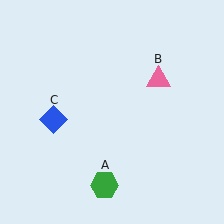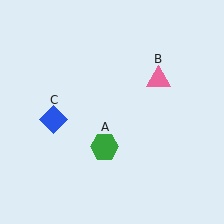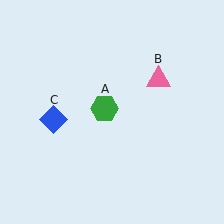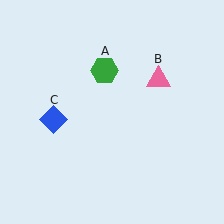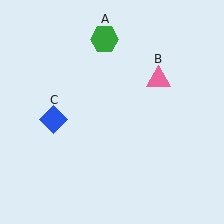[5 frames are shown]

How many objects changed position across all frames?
1 object changed position: green hexagon (object A).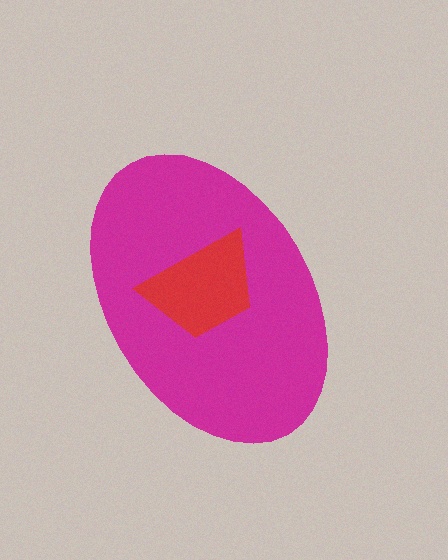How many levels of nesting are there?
2.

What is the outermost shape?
The magenta ellipse.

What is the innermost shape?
The red trapezoid.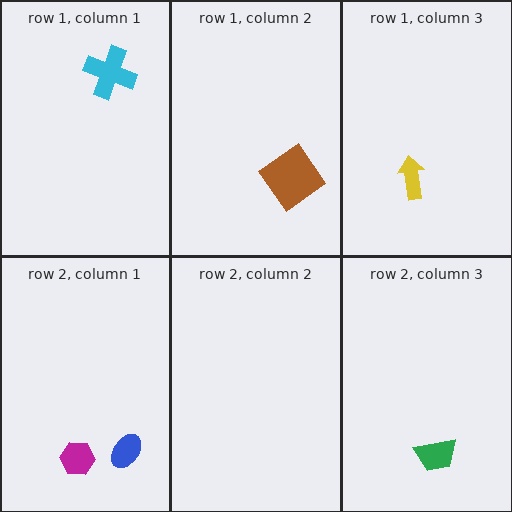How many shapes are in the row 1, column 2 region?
1.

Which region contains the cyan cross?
The row 1, column 1 region.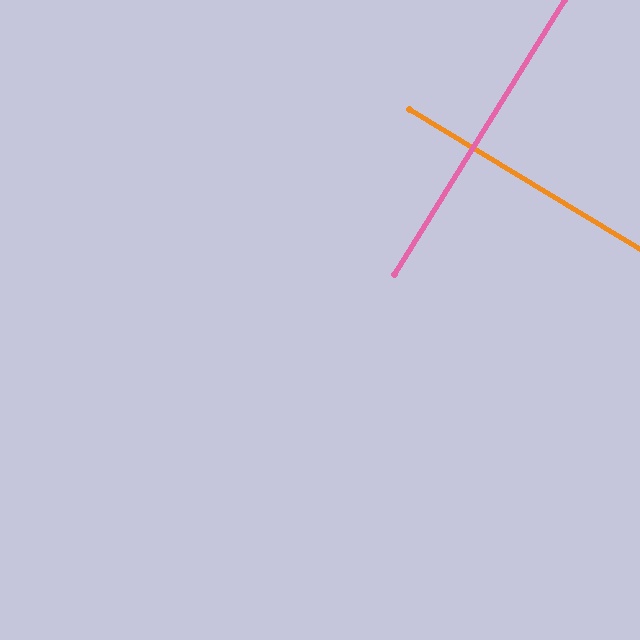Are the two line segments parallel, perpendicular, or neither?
Perpendicular — they meet at approximately 89°.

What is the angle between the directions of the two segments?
Approximately 89 degrees.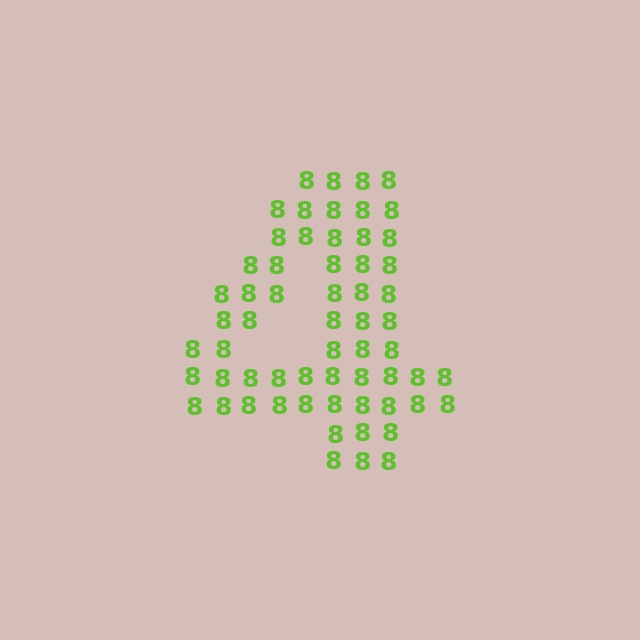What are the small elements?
The small elements are digit 8's.